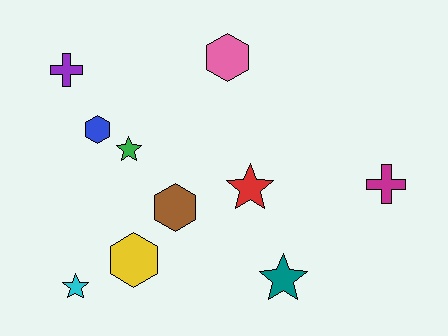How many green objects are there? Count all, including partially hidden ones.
There is 1 green object.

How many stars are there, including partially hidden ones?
There are 4 stars.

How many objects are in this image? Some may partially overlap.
There are 10 objects.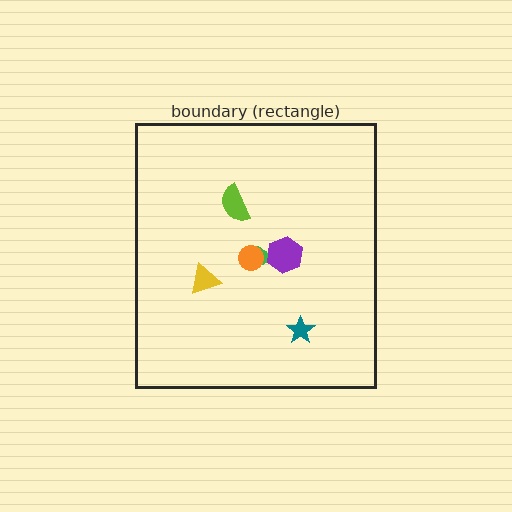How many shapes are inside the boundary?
6 inside, 0 outside.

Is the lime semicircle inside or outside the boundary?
Inside.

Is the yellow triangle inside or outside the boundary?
Inside.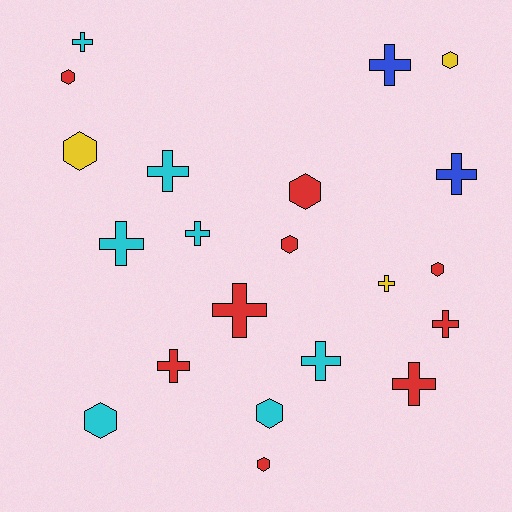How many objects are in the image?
There are 21 objects.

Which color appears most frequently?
Red, with 9 objects.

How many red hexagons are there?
There are 5 red hexagons.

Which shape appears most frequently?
Cross, with 12 objects.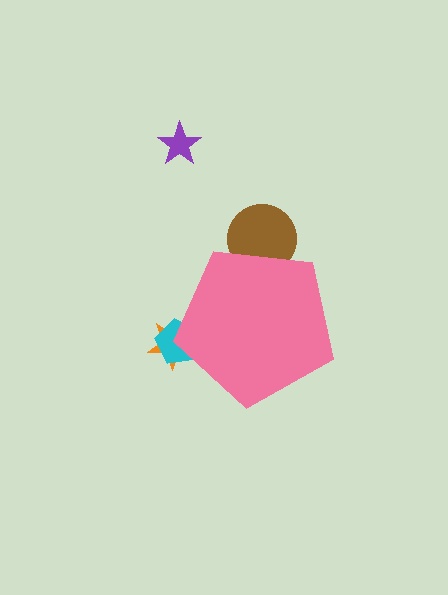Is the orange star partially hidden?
Yes, the orange star is partially hidden behind the pink pentagon.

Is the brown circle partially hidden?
Yes, the brown circle is partially hidden behind the pink pentagon.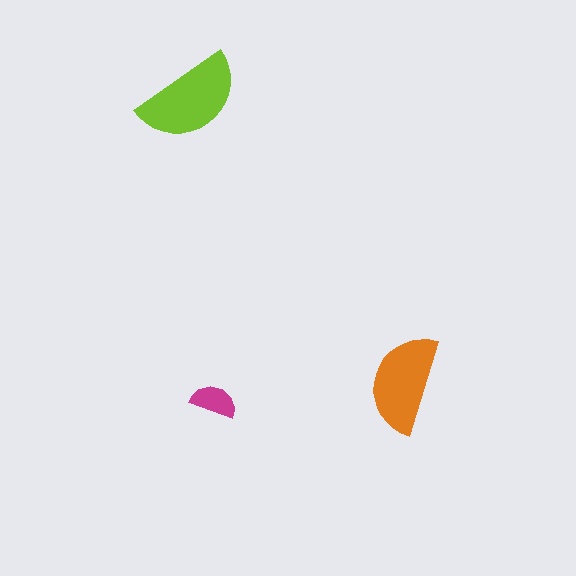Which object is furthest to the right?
The orange semicircle is rightmost.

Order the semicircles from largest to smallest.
the lime one, the orange one, the magenta one.